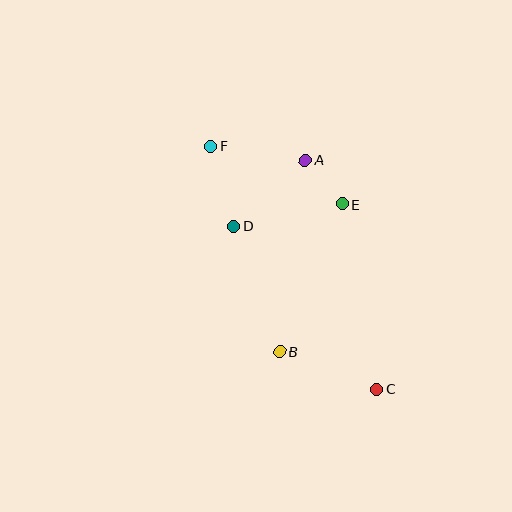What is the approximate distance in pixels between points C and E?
The distance between C and E is approximately 188 pixels.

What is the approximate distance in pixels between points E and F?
The distance between E and F is approximately 144 pixels.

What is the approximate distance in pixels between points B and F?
The distance between B and F is approximately 218 pixels.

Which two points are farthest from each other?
Points C and F are farthest from each other.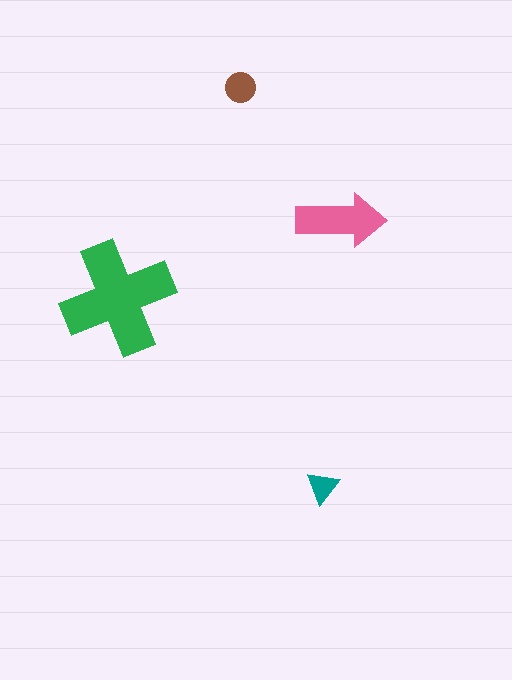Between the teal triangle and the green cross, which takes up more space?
The green cross.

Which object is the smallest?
The teal triangle.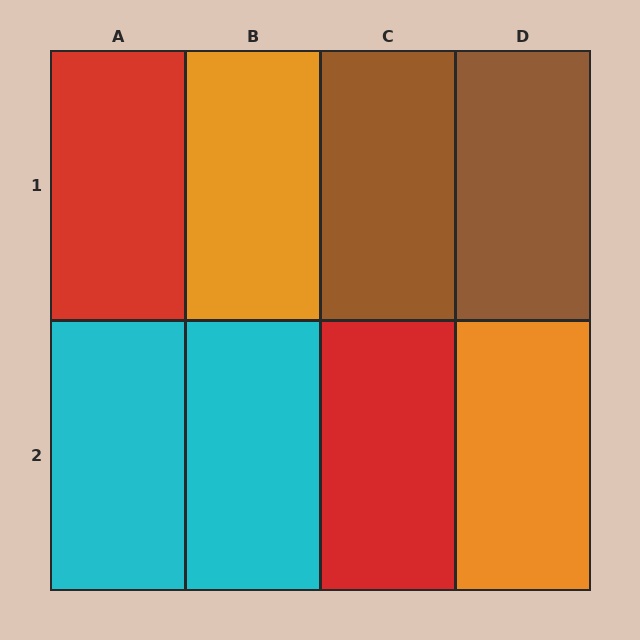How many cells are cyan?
2 cells are cyan.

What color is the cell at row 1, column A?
Red.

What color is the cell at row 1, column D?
Brown.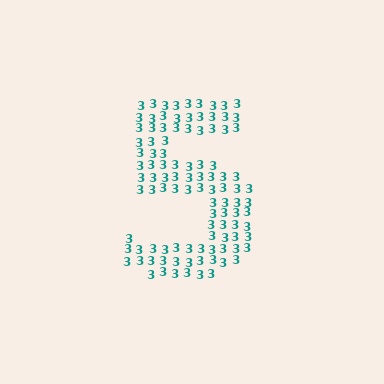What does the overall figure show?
The overall figure shows the digit 5.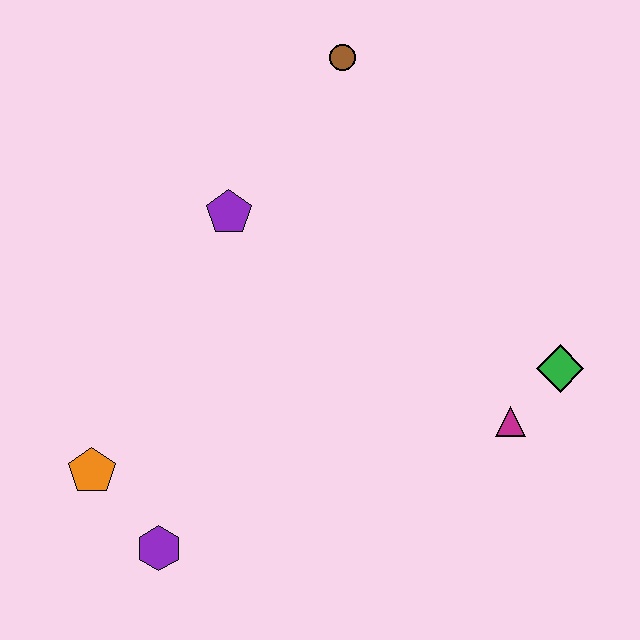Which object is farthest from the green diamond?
The orange pentagon is farthest from the green diamond.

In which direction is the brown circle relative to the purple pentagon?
The brown circle is above the purple pentagon.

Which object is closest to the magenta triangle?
The green diamond is closest to the magenta triangle.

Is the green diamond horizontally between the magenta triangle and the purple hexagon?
No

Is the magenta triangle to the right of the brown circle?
Yes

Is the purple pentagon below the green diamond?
No